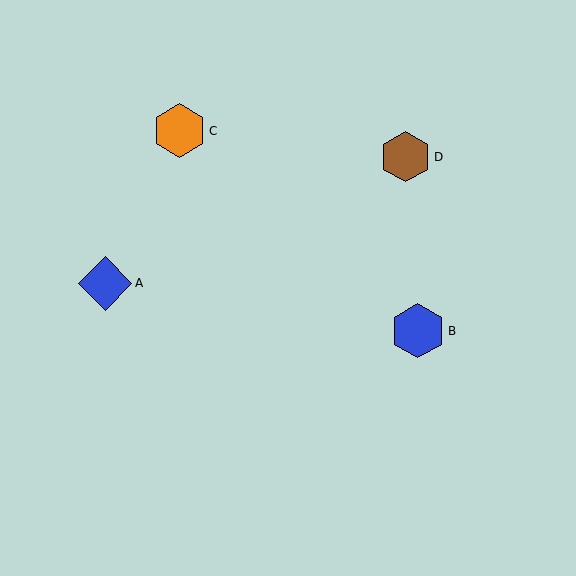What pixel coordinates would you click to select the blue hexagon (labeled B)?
Click at (418, 331) to select the blue hexagon B.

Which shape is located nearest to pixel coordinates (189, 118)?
The orange hexagon (labeled C) at (179, 131) is nearest to that location.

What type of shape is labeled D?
Shape D is a brown hexagon.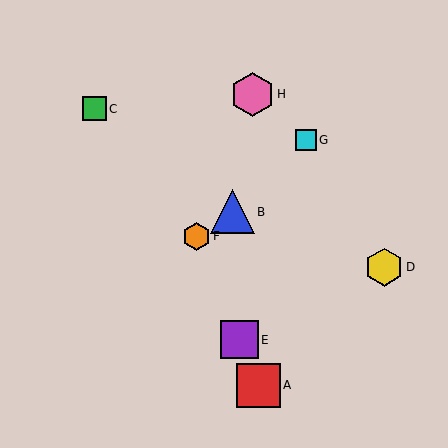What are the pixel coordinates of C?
Object C is at (94, 109).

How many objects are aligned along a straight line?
3 objects (A, E, F) are aligned along a straight line.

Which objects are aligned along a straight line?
Objects A, E, F are aligned along a straight line.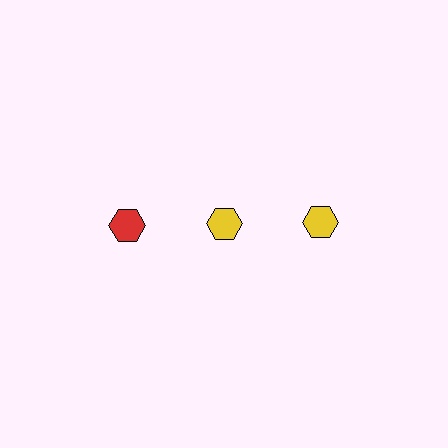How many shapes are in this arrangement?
There are 3 shapes arranged in a grid pattern.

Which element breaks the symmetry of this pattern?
The red hexagon in the top row, leftmost column breaks the symmetry. All other shapes are yellow hexagons.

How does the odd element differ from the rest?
It has a different color: red instead of yellow.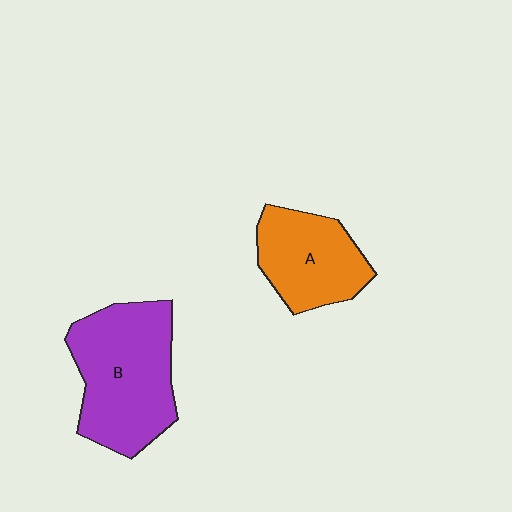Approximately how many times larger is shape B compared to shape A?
Approximately 1.5 times.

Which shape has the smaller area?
Shape A (orange).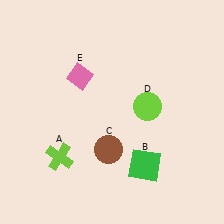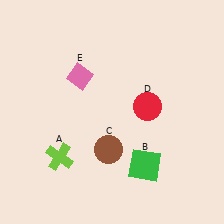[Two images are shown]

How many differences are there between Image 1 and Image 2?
There is 1 difference between the two images.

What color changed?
The circle (D) changed from lime in Image 1 to red in Image 2.